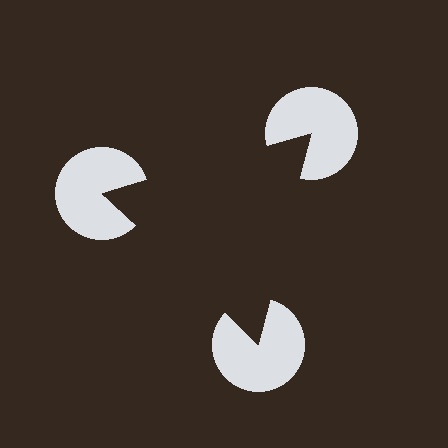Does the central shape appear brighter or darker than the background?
It typically appears slightly darker than the background, even though no actual brightness change is drawn.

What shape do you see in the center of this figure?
An illusory triangle — its edges are inferred from the aligned wedge cuts in the pac-man discs, not physically drawn.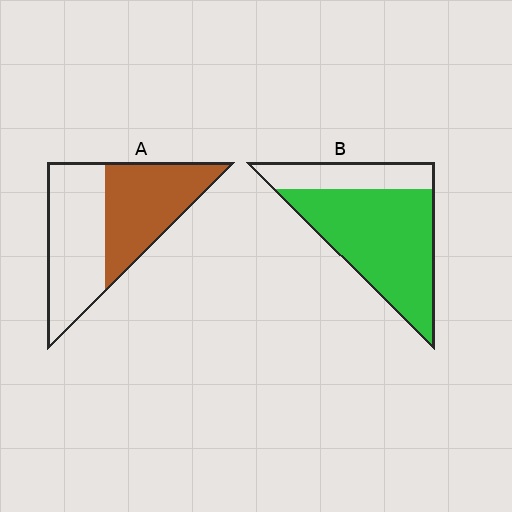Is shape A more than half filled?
Roughly half.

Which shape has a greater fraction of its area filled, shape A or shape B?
Shape B.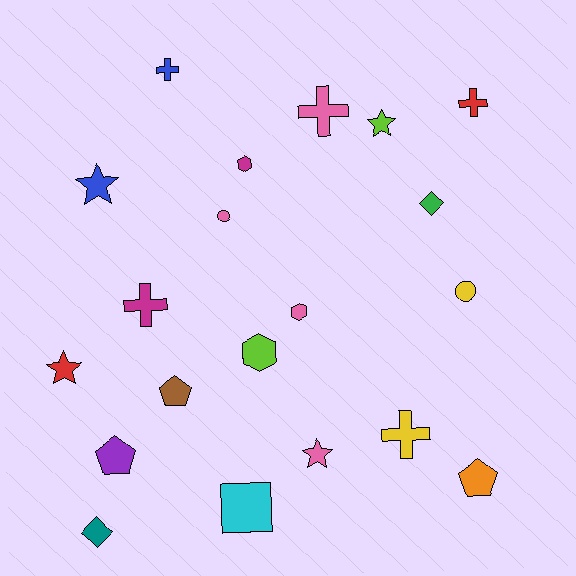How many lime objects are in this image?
There are 2 lime objects.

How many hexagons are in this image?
There are 3 hexagons.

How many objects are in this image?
There are 20 objects.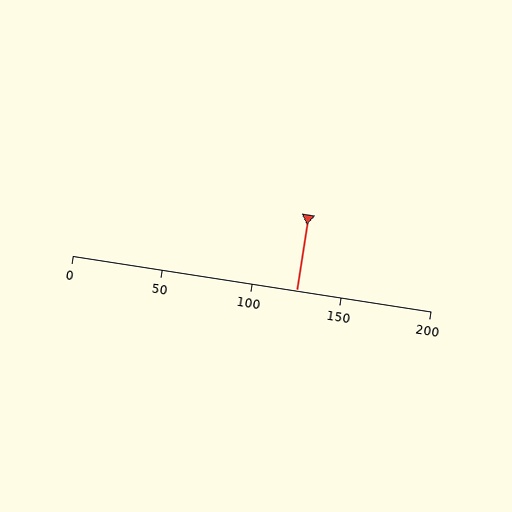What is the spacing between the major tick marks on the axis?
The major ticks are spaced 50 apart.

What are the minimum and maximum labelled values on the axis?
The axis runs from 0 to 200.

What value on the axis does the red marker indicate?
The marker indicates approximately 125.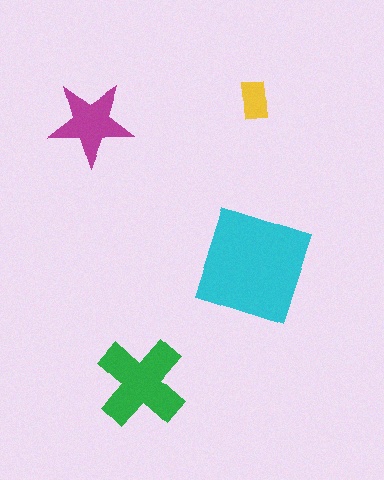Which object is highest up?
The yellow rectangle is topmost.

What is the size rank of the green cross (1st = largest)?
2nd.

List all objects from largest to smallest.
The cyan square, the green cross, the magenta star, the yellow rectangle.